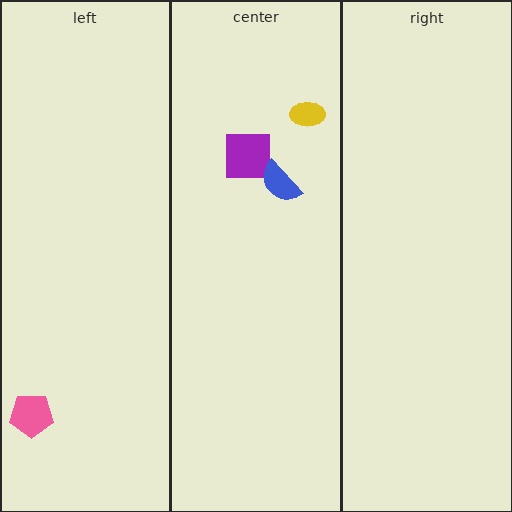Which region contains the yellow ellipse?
The center region.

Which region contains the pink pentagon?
The left region.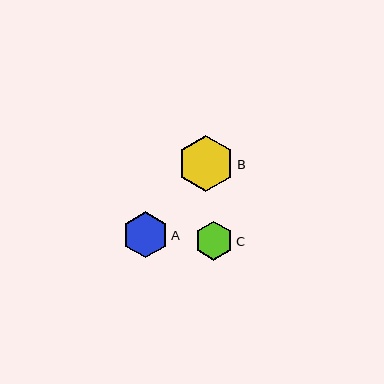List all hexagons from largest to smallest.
From largest to smallest: B, A, C.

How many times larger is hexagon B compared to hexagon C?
Hexagon B is approximately 1.4 times the size of hexagon C.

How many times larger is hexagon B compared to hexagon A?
Hexagon B is approximately 1.2 times the size of hexagon A.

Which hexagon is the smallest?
Hexagon C is the smallest with a size of approximately 39 pixels.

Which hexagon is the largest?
Hexagon B is the largest with a size of approximately 56 pixels.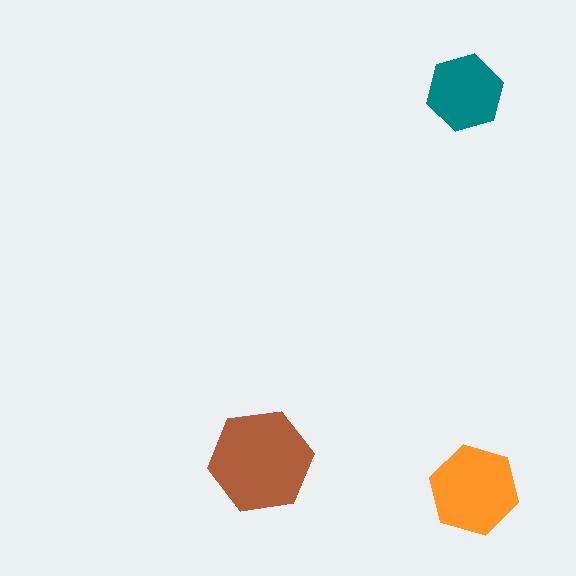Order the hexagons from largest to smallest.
the brown one, the orange one, the teal one.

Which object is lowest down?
The orange hexagon is bottommost.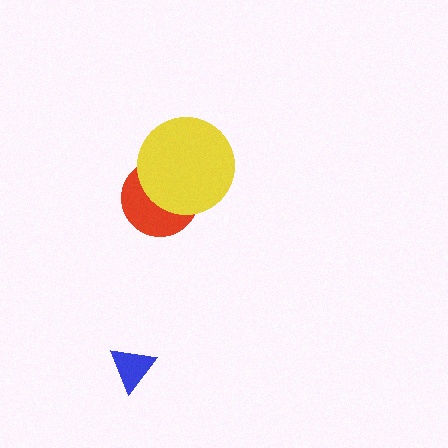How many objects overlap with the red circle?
1 object overlaps with the red circle.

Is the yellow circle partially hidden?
No, no other shape covers it.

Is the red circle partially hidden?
Yes, it is partially covered by another shape.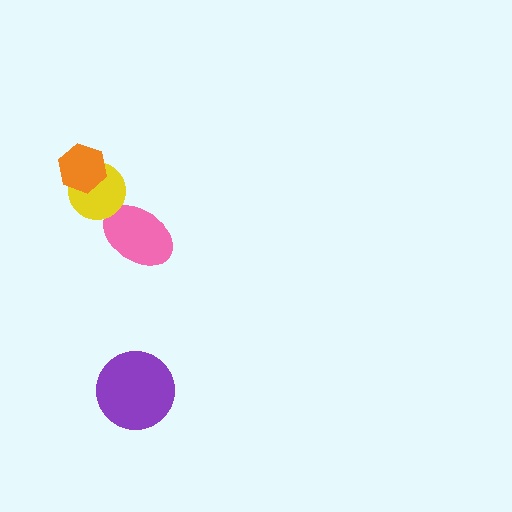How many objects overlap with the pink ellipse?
0 objects overlap with the pink ellipse.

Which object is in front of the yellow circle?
The orange hexagon is in front of the yellow circle.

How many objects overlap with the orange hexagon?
1 object overlaps with the orange hexagon.